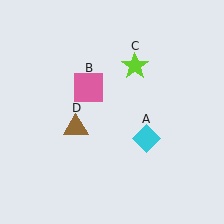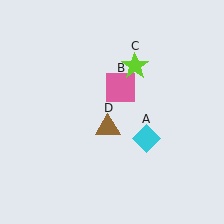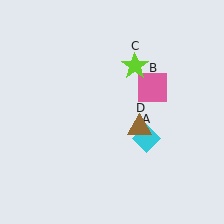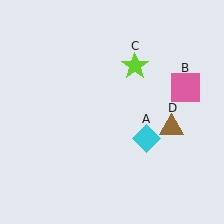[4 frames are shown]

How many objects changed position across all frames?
2 objects changed position: pink square (object B), brown triangle (object D).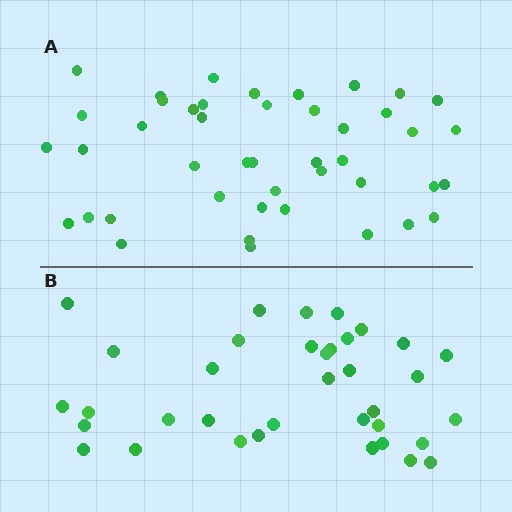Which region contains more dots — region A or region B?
Region A (the top region) has more dots.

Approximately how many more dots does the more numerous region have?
Region A has roughly 8 or so more dots than region B.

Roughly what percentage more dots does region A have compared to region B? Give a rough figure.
About 20% more.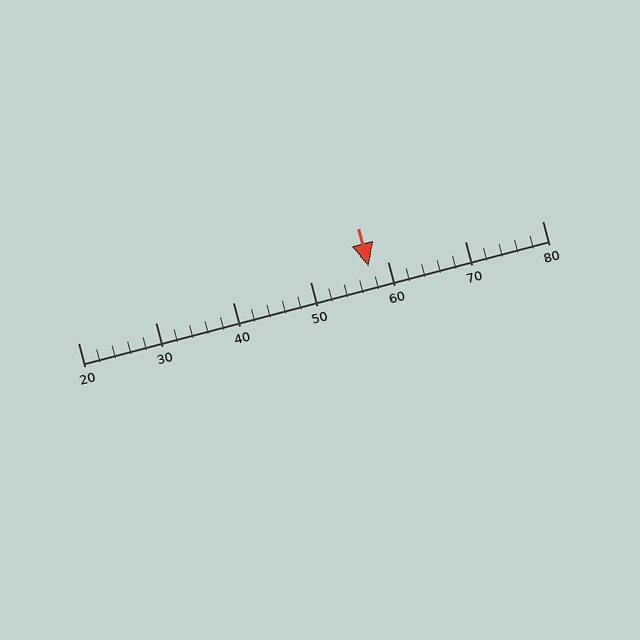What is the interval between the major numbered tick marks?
The major tick marks are spaced 10 units apart.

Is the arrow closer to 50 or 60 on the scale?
The arrow is closer to 60.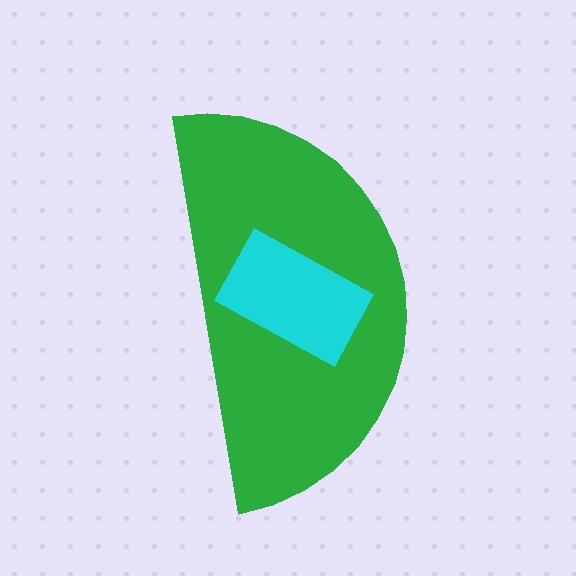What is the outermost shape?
The green semicircle.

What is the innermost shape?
The cyan rectangle.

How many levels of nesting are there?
2.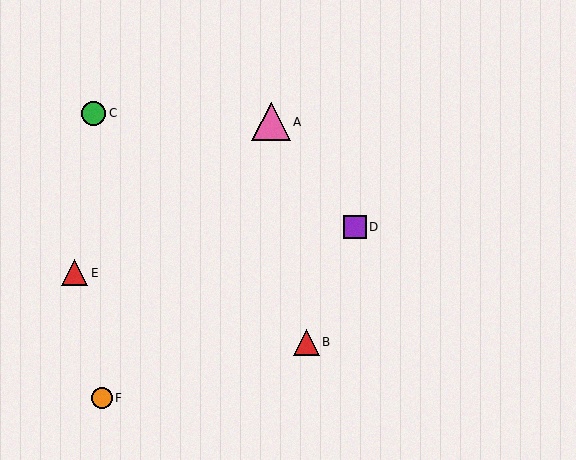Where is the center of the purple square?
The center of the purple square is at (355, 227).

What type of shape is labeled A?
Shape A is a pink triangle.